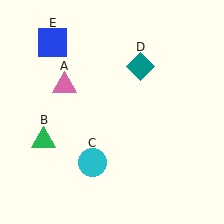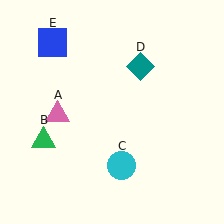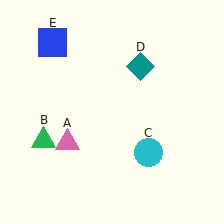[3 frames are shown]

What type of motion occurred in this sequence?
The pink triangle (object A), cyan circle (object C) rotated counterclockwise around the center of the scene.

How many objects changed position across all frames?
2 objects changed position: pink triangle (object A), cyan circle (object C).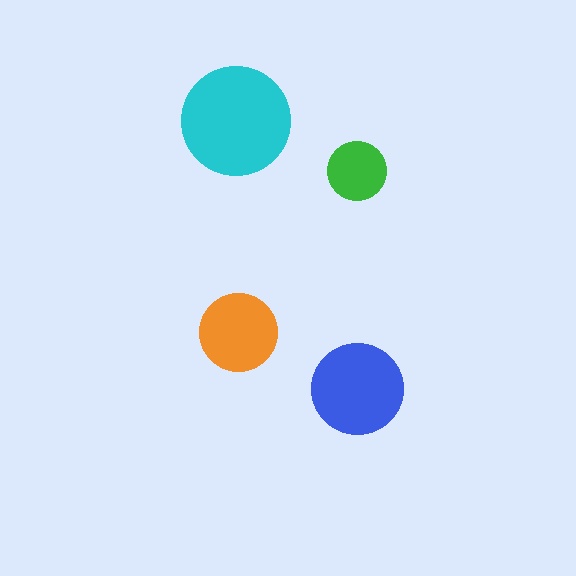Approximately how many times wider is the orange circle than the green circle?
About 1.5 times wider.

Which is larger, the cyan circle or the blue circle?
The cyan one.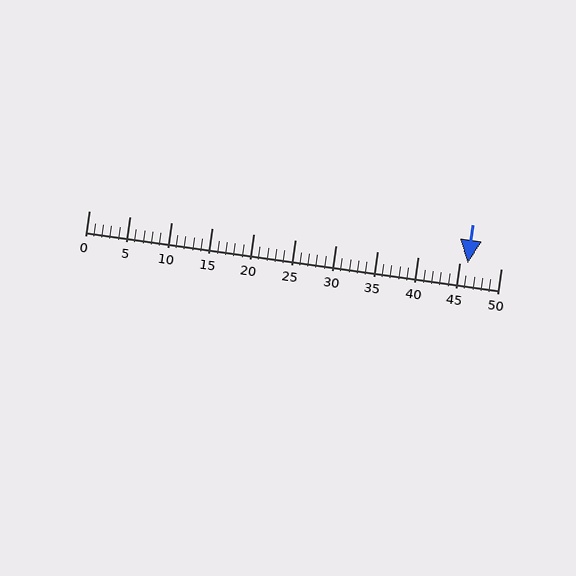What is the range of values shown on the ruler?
The ruler shows values from 0 to 50.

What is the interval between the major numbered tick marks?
The major tick marks are spaced 5 units apart.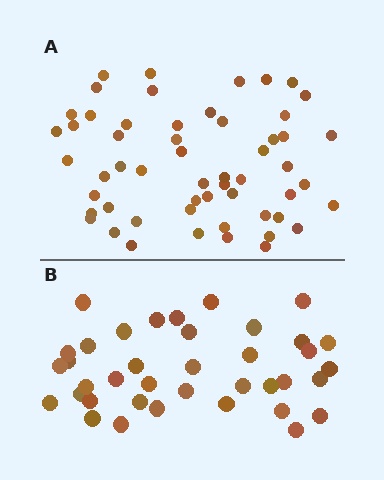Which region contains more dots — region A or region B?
Region A (the top region) has more dots.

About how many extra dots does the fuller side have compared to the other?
Region A has approximately 15 more dots than region B.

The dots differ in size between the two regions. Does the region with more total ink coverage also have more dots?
No. Region B has more total ink coverage because its dots are larger, but region A actually contains more individual dots. Total area can be misleading — the number of items is what matters here.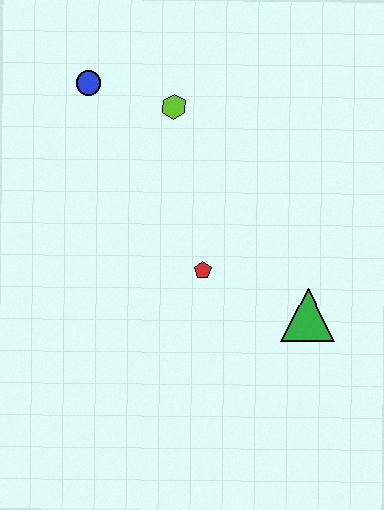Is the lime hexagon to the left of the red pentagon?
Yes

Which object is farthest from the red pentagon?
The blue circle is farthest from the red pentagon.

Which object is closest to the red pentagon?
The green triangle is closest to the red pentagon.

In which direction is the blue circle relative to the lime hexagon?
The blue circle is to the left of the lime hexagon.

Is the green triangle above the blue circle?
No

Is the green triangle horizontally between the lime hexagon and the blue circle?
No